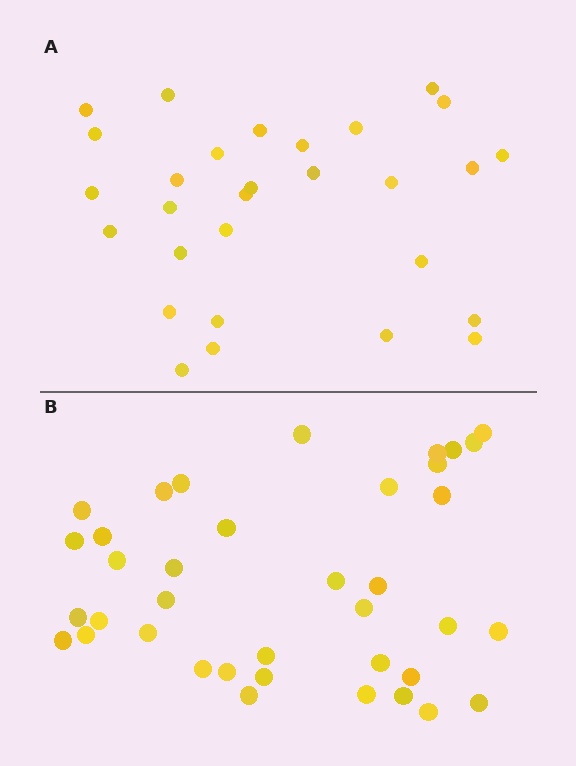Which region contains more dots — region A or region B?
Region B (the bottom region) has more dots.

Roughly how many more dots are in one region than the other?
Region B has roughly 8 or so more dots than region A.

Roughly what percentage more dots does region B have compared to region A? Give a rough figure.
About 30% more.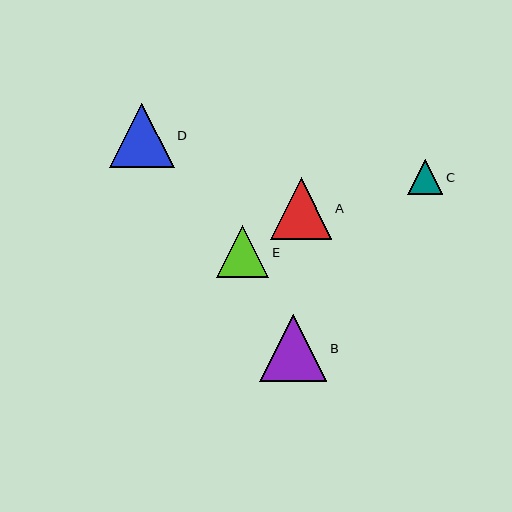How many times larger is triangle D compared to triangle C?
Triangle D is approximately 1.8 times the size of triangle C.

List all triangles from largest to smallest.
From largest to smallest: B, D, A, E, C.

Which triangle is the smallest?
Triangle C is the smallest with a size of approximately 35 pixels.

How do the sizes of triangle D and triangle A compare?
Triangle D and triangle A are approximately the same size.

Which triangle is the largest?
Triangle B is the largest with a size of approximately 67 pixels.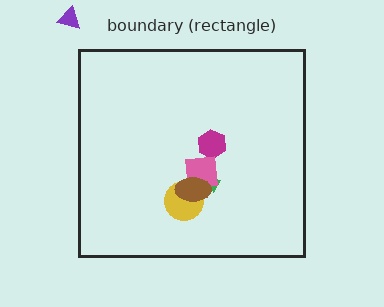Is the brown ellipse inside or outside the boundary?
Inside.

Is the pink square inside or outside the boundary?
Inside.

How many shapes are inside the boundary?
5 inside, 1 outside.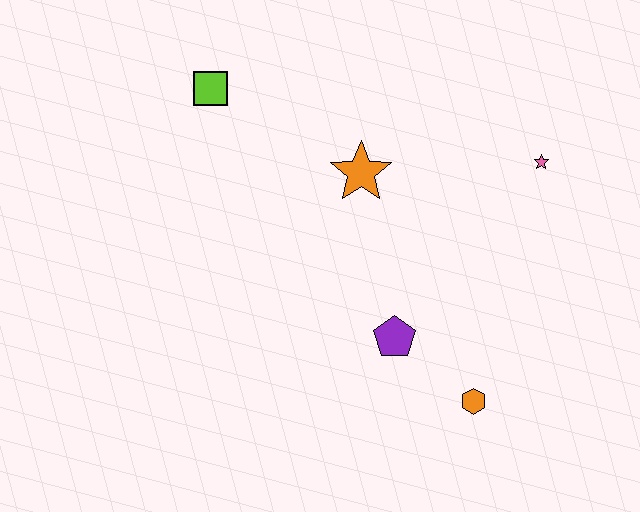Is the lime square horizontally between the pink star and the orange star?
No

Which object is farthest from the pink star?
The lime square is farthest from the pink star.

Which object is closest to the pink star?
The orange star is closest to the pink star.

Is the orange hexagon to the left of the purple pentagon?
No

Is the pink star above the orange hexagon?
Yes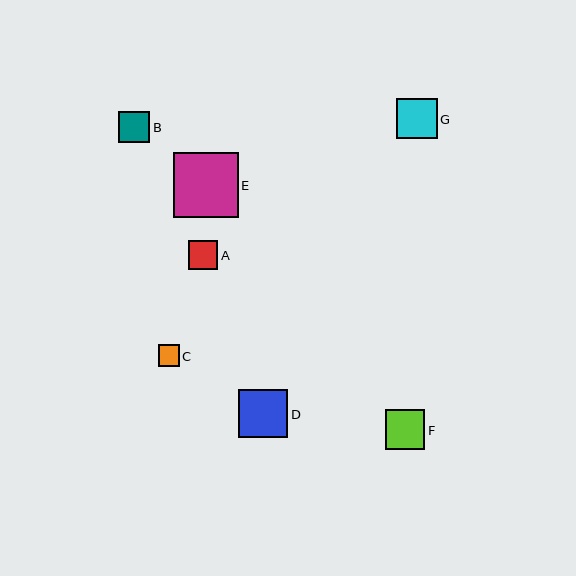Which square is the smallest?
Square C is the smallest with a size of approximately 21 pixels.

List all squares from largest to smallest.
From largest to smallest: E, D, G, F, B, A, C.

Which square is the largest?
Square E is the largest with a size of approximately 64 pixels.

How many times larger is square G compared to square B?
Square G is approximately 1.3 times the size of square B.